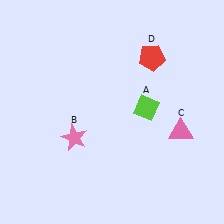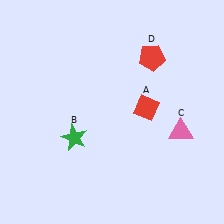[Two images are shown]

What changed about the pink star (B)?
In Image 1, B is pink. In Image 2, it changed to green.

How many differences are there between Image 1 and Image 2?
There are 2 differences between the two images.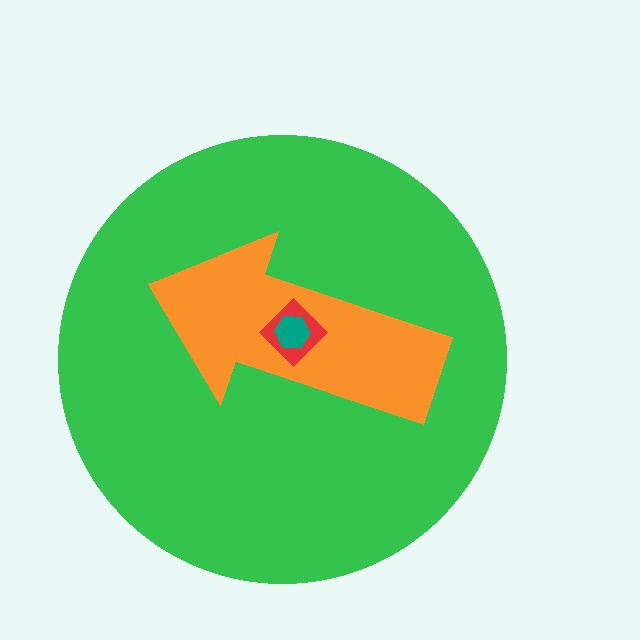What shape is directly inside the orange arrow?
The red diamond.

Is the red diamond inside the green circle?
Yes.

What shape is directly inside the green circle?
The orange arrow.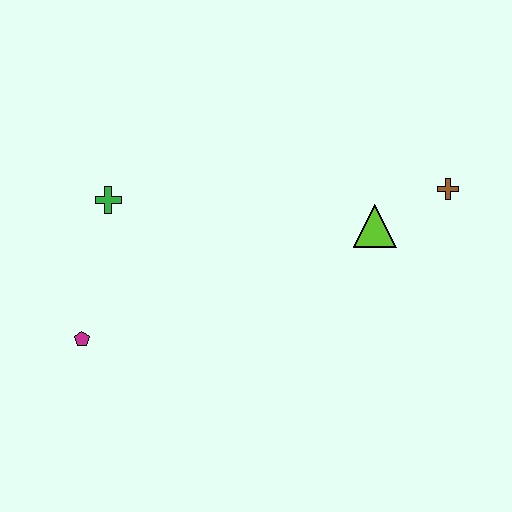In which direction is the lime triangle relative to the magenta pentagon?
The lime triangle is to the right of the magenta pentagon.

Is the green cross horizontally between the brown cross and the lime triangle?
No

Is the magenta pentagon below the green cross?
Yes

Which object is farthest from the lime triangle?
The magenta pentagon is farthest from the lime triangle.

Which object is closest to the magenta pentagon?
The green cross is closest to the magenta pentagon.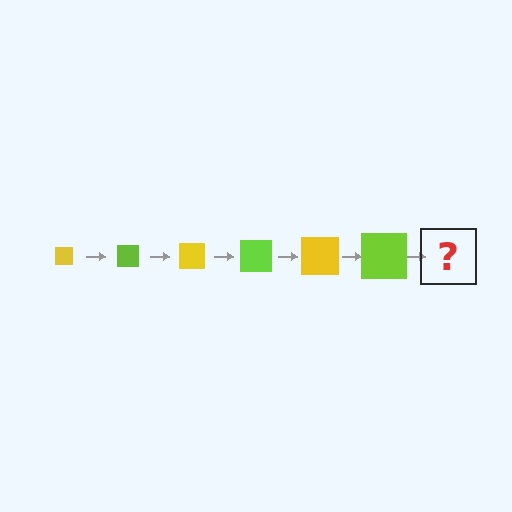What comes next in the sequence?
The next element should be a yellow square, larger than the previous one.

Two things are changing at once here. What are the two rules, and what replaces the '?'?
The two rules are that the square grows larger each step and the color cycles through yellow and lime. The '?' should be a yellow square, larger than the previous one.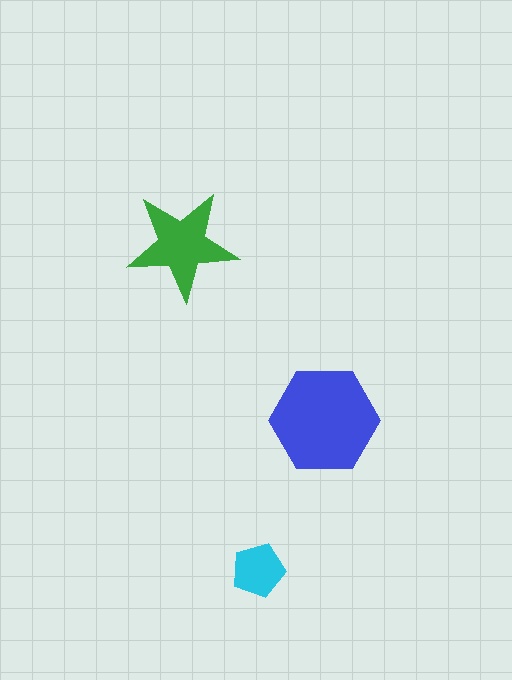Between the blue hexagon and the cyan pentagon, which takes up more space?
The blue hexagon.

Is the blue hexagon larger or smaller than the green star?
Larger.